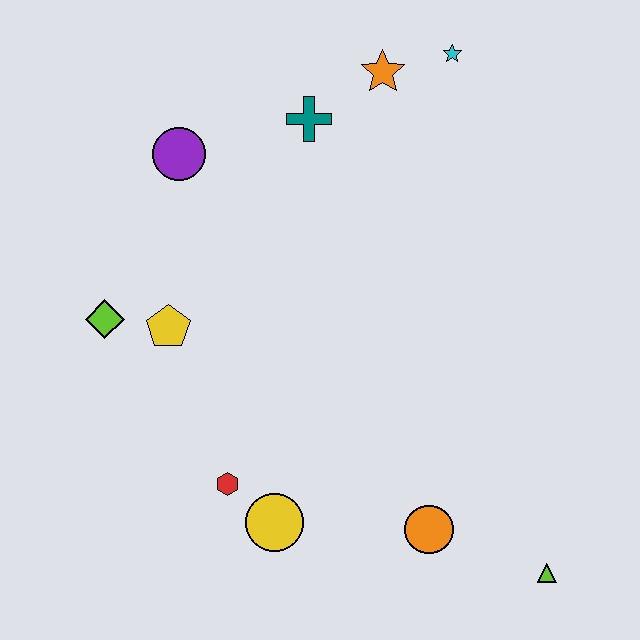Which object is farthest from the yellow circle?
The cyan star is farthest from the yellow circle.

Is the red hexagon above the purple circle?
No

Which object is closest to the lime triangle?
The orange circle is closest to the lime triangle.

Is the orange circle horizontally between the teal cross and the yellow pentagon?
No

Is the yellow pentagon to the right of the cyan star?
No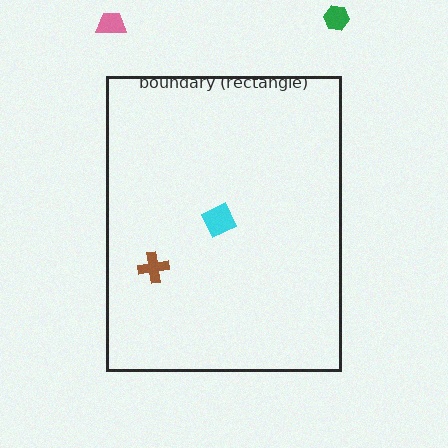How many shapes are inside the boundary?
2 inside, 2 outside.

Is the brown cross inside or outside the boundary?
Inside.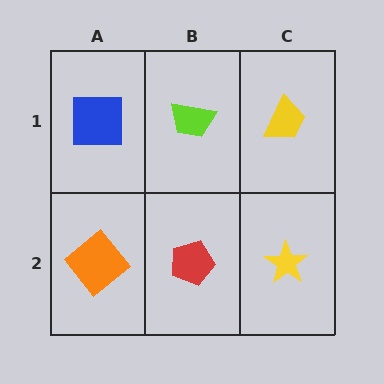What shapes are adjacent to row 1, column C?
A yellow star (row 2, column C), a lime trapezoid (row 1, column B).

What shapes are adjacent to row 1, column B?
A red pentagon (row 2, column B), a blue square (row 1, column A), a yellow trapezoid (row 1, column C).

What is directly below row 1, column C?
A yellow star.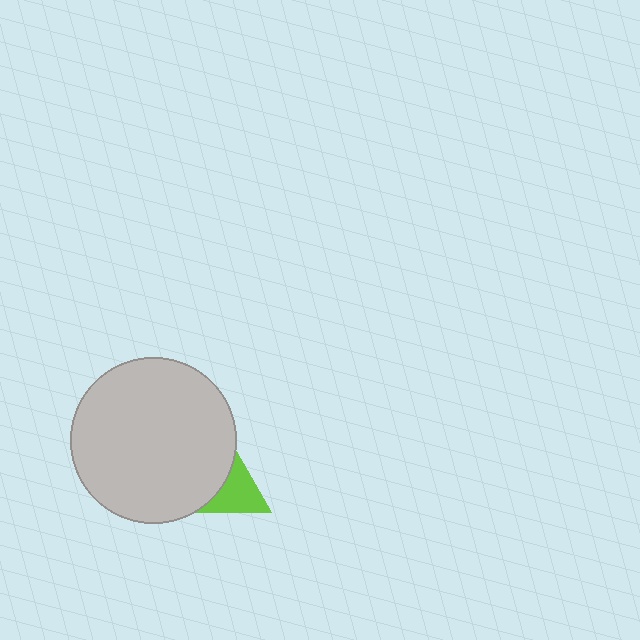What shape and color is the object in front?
The object in front is a light gray circle.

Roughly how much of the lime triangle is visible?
A small part of it is visible (roughly 32%).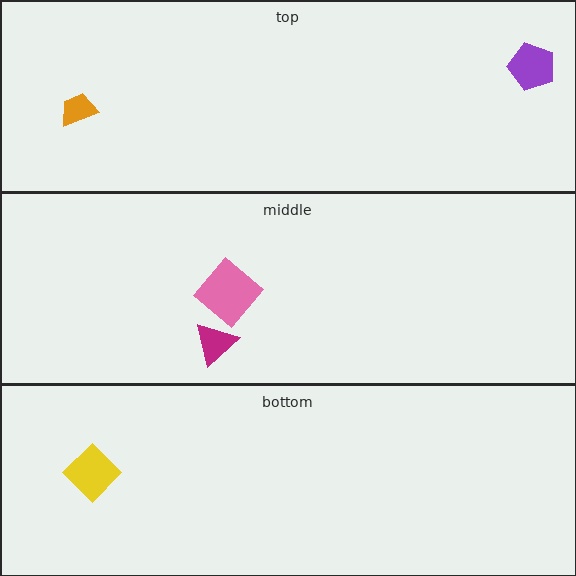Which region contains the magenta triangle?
The middle region.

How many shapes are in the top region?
2.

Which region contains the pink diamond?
The middle region.